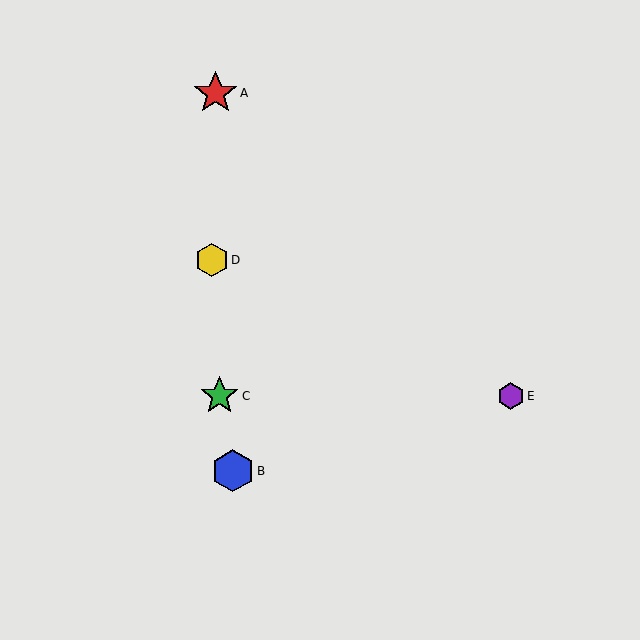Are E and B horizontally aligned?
No, E is at y≈396 and B is at y≈471.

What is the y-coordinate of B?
Object B is at y≈471.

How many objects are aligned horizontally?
2 objects (C, E) are aligned horizontally.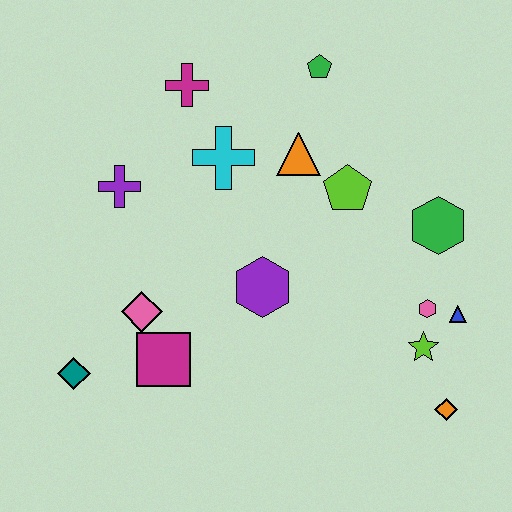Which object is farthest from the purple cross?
The orange diamond is farthest from the purple cross.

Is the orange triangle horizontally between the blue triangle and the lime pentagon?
No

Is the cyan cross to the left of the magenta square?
No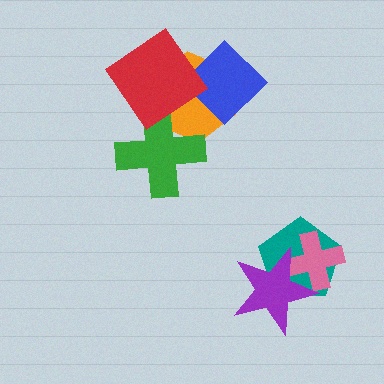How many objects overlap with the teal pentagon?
2 objects overlap with the teal pentagon.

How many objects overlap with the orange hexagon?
3 objects overlap with the orange hexagon.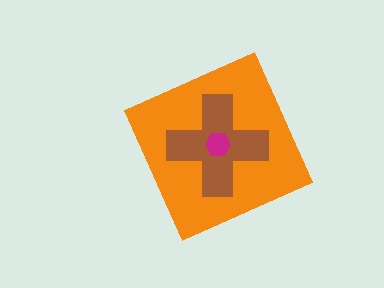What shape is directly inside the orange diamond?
The brown cross.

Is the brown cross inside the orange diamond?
Yes.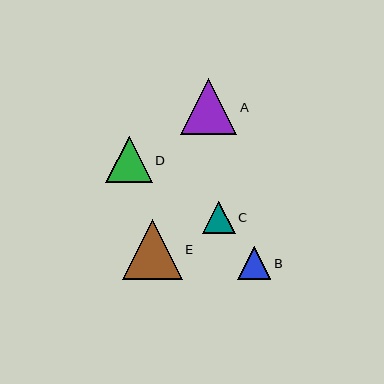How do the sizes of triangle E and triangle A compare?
Triangle E and triangle A are approximately the same size.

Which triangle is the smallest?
Triangle C is the smallest with a size of approximately 32 pixels.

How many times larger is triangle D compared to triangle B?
Triangle D is approximately 1.4 times the size of triangle B.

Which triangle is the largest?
Triangle E is the largest with a size of approximately 60 pixels.